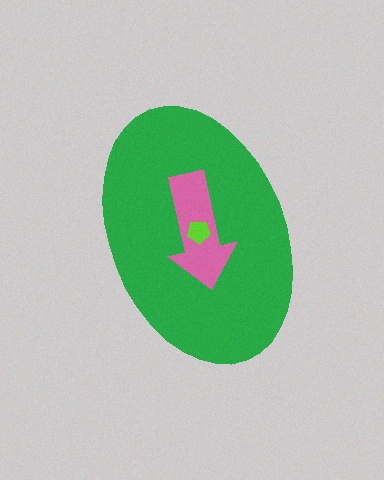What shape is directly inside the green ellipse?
The pink arrow.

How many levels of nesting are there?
3.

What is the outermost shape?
The green ellipse.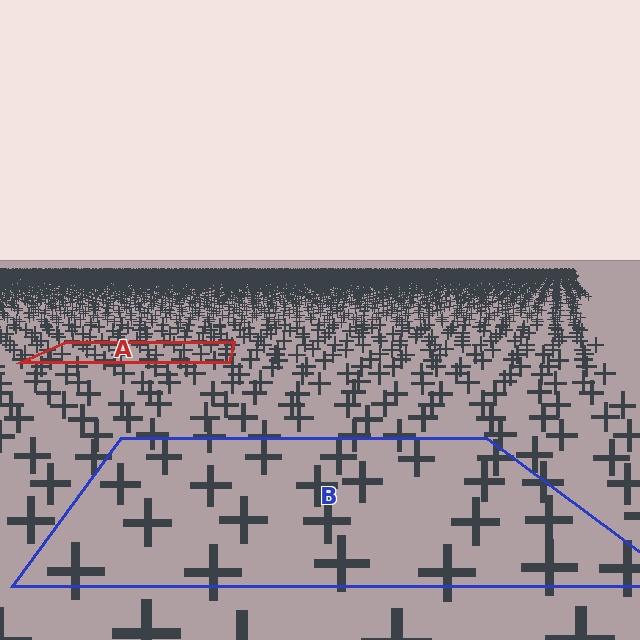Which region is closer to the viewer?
Region B is closer. The texture elements there are larger and more spread out.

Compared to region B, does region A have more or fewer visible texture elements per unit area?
Region A has more texture elements per unit area — they are packed more densely because it is farther away.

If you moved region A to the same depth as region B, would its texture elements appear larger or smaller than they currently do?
They would appear larger. At a closer depth, the same texture elements are projected at a bigger on-screen size.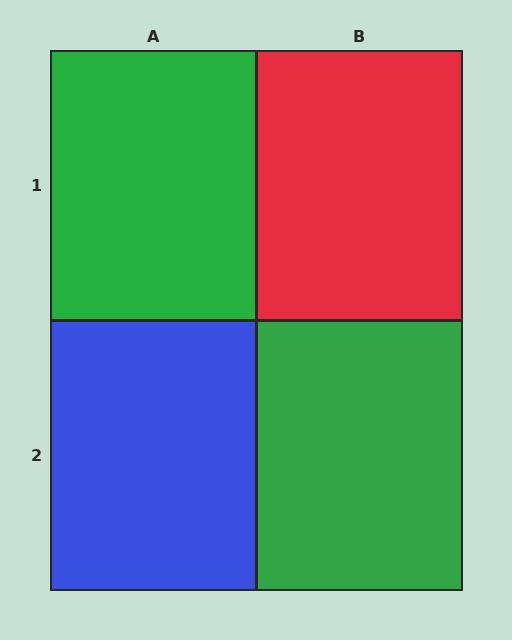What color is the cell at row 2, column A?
Blue.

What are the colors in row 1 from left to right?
Green, red.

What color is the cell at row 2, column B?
Green.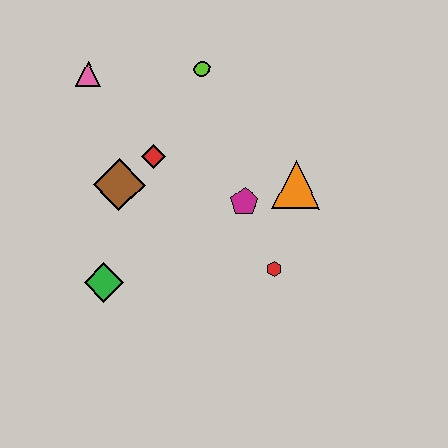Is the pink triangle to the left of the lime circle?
Yes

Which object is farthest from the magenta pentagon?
The pink triangle is farthest from the magenta pentagon.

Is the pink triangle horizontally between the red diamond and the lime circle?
No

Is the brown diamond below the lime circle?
Yes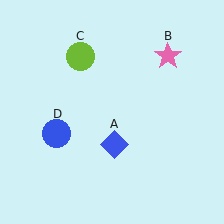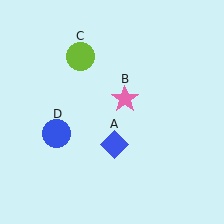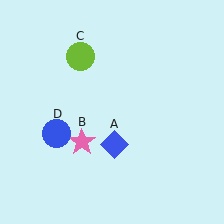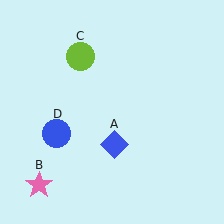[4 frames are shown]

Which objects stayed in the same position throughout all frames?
Blue diamond (object A) and lime circle (object C) and blue circle (object D) remained stationary.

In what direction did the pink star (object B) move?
The pink star (object B) moved down and to the left.